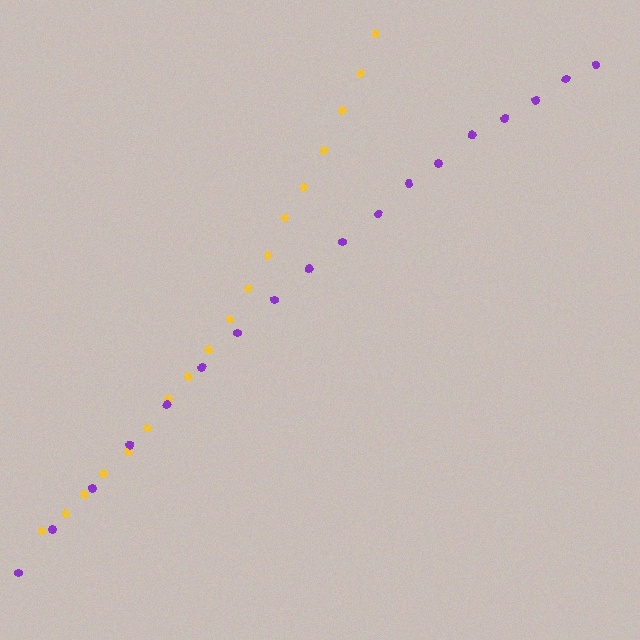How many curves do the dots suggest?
There are 2 distinct paths.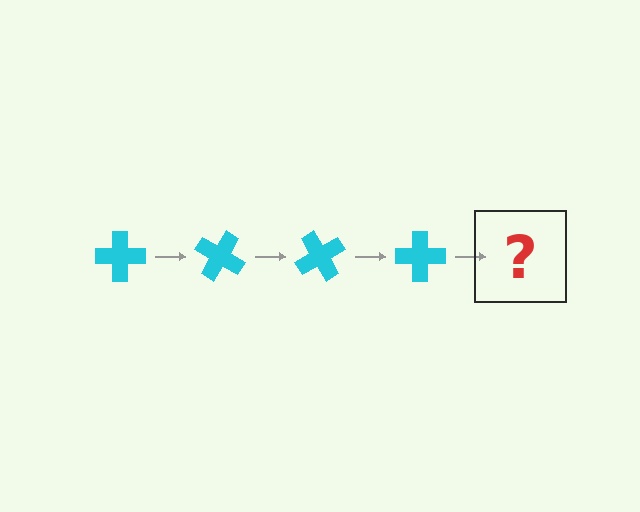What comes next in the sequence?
The next element should be a cyan cross rotated 120 degrees.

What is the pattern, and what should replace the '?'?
The pattern is that the cross rotates 30 degrees each step. The '?' should be a cyan cross rotated 120 degrees.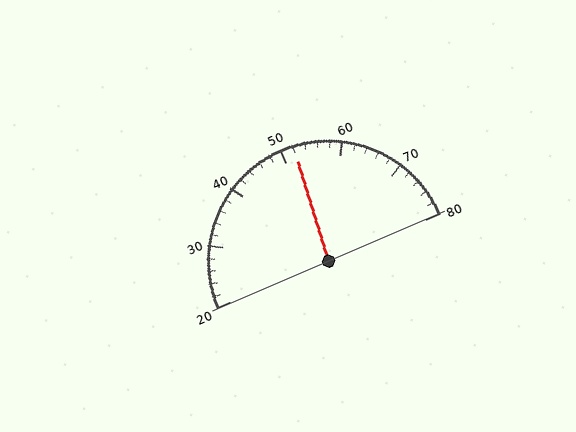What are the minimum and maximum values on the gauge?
The gauge ranges from 20 to 80.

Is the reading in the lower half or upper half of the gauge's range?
The reading is in the upper half of the range (20 to 80).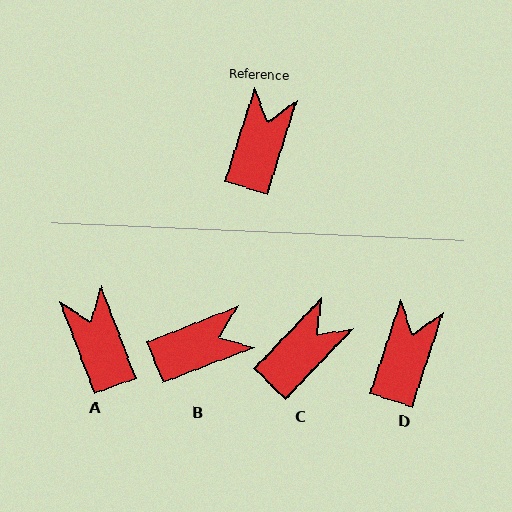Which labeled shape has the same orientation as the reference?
D.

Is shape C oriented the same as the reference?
No, it is off by about 26 degrees.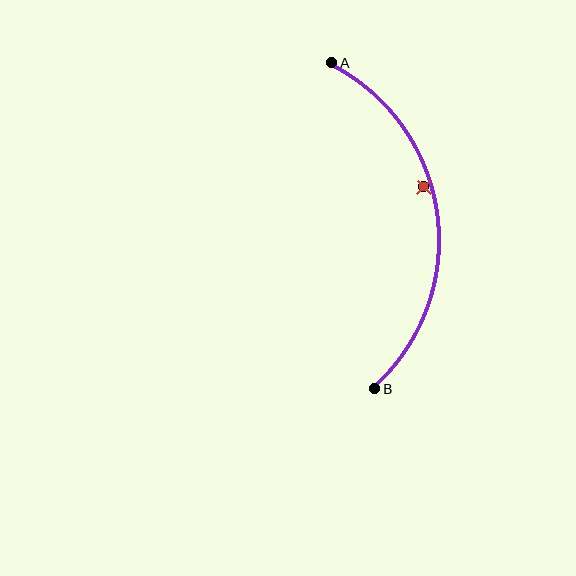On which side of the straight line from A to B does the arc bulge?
The arc bulges to the right of the straight line connecting A and B.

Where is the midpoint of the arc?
The arc midpoint is the point on the curve farthest from the straight line joining A and B. It sits to the right of that line.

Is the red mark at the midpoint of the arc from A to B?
No — the red mark does not lie on the arc at all. It sits slightly inside the curve.